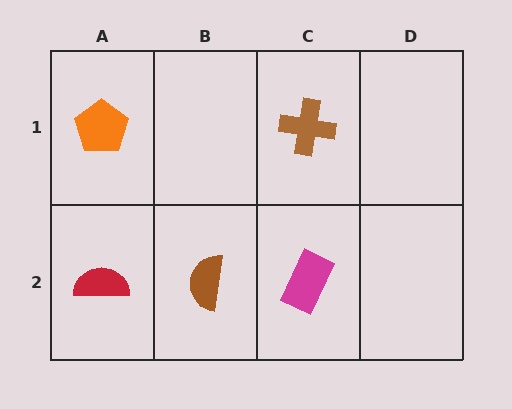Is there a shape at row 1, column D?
No, that cell is empty.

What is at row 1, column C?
A brown cross.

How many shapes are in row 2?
3 shapes.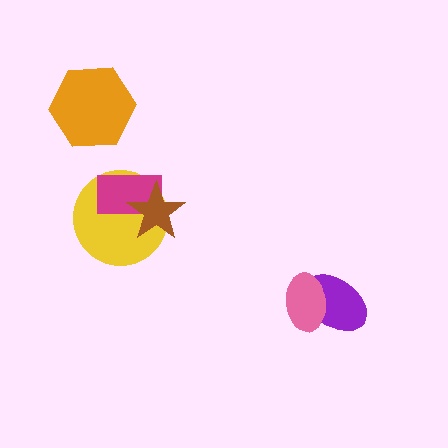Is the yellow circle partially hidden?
Yes, it is partially covered by another shape.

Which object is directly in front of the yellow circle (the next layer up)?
The magenta rectangle is directly in front of the yellow circle.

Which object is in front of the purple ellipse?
The pink ellipse is in front of the purple ellipse.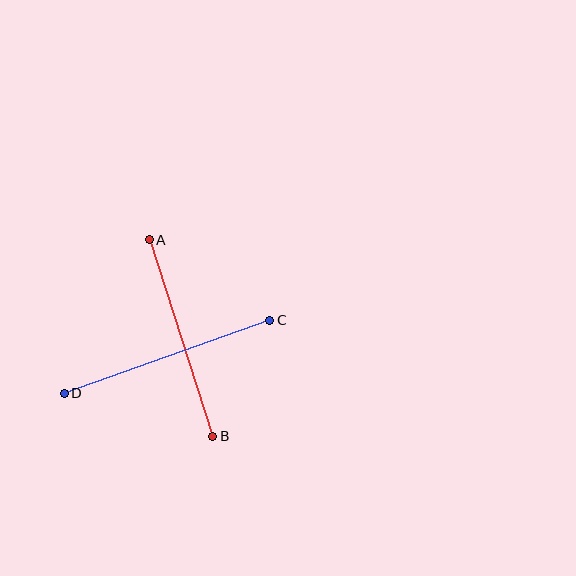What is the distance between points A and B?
The distance is approximately 207 pixels.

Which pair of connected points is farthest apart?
Points C and D are farthest apart.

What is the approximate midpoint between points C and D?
The midpoint is at approximately (167, 357) pixels.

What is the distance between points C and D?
The distance is approximately 218 pixels.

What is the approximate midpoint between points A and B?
The midpoint is at approximately (181, 338) pixels.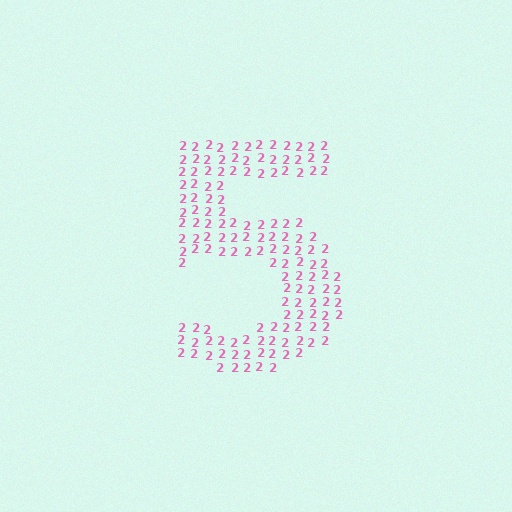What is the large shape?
The large shape is the digit 5.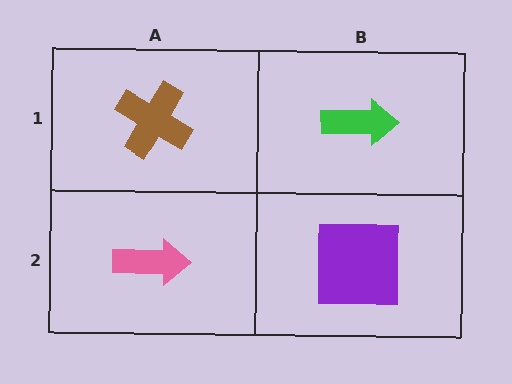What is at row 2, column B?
A purple square.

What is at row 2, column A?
A pink arrow.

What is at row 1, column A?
A brown cross.